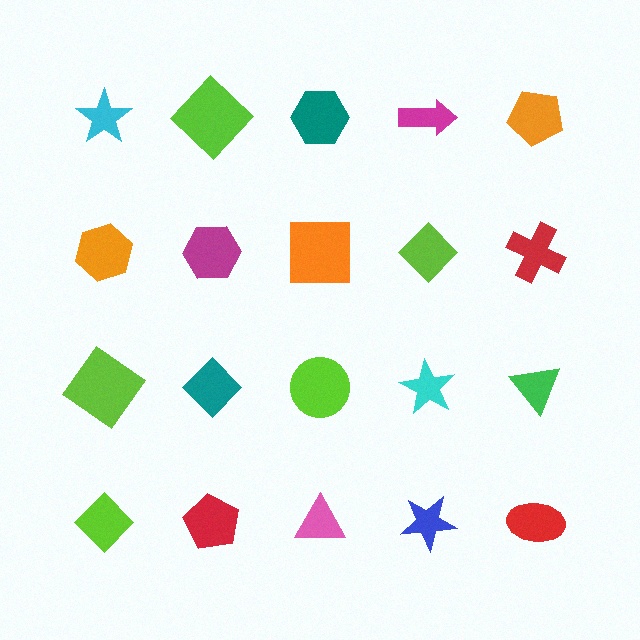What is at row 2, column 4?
A lime diamond.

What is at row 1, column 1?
A cyan star.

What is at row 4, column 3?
A pink triangle.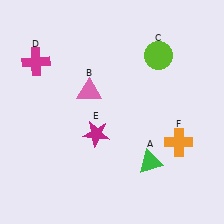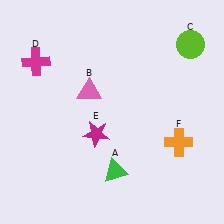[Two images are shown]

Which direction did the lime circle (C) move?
The lime circle (C) moved right.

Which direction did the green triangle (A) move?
The green triangle (A) moved left.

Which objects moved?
The objects that moved are: the green triangle (A), the lime circle (C).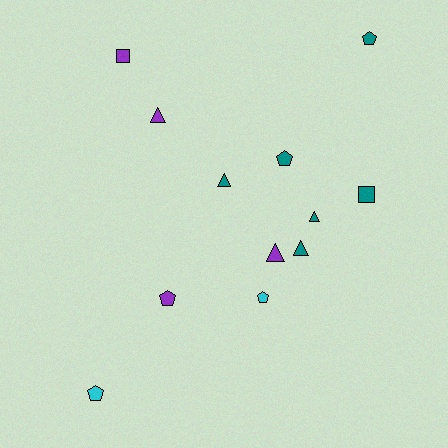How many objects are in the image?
There are 12 objects.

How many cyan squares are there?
There are no cyan squares.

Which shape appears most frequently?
Pentagon, with 5 objects.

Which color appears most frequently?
Teal, with 6 objects.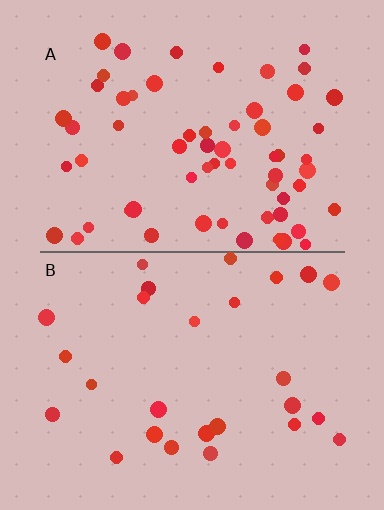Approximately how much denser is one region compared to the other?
Approximately 2.3× — region A over region B.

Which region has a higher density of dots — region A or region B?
A (the top).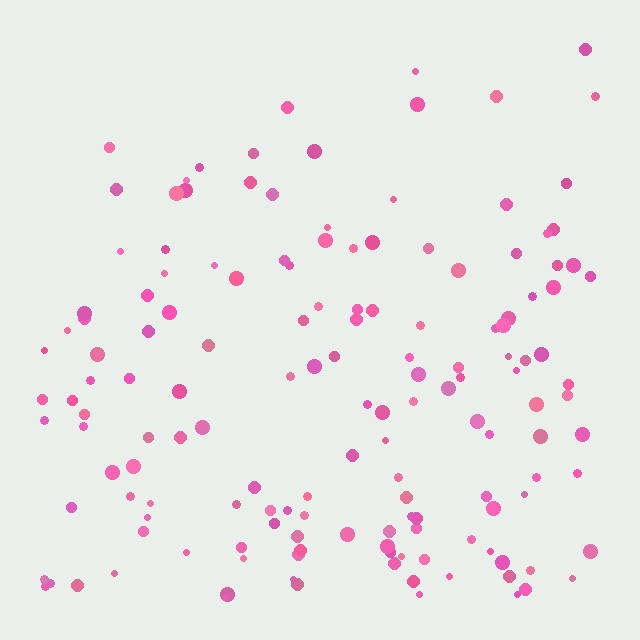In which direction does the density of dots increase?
From top to bottom, with the bottom side densest.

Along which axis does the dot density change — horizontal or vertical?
Vertical.